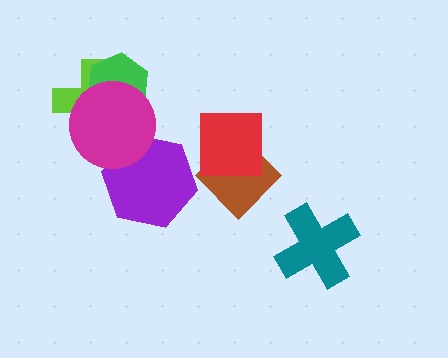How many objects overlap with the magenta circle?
3 objects overlap with the magenta circle.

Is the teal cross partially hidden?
No, no other shape covers it.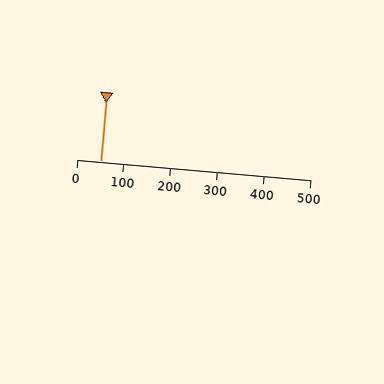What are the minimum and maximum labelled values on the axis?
The axis runs from 0 to 500.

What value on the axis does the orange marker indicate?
The marker indicates approximately 50.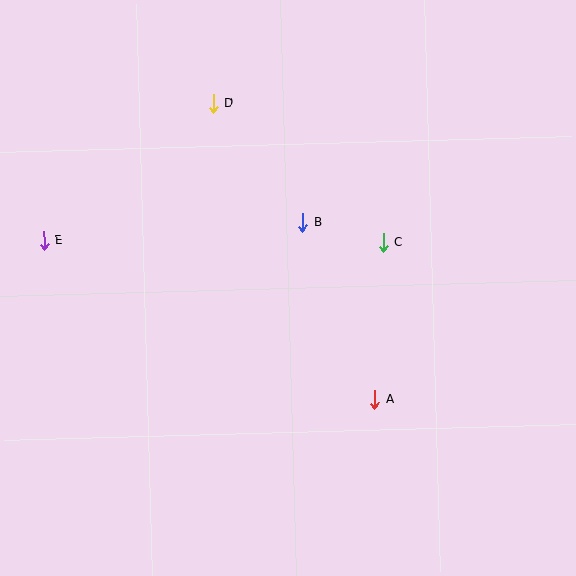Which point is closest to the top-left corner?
Point D is closest to the top-left corner.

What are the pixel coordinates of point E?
Point E is at (44, 241).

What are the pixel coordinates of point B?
Point B is at (303, 222).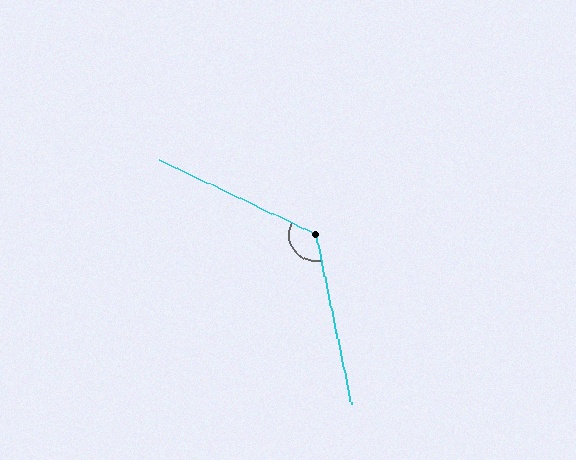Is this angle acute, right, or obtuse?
It is obtuse.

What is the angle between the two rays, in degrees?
Approximately 127 degrees.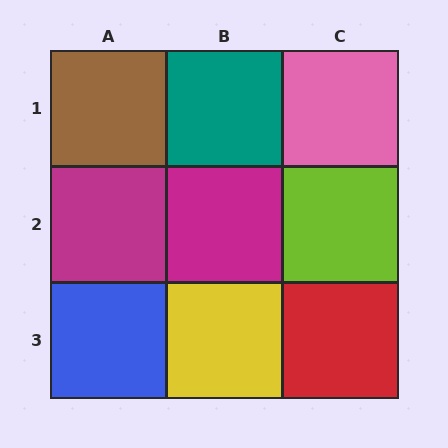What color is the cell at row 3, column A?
Blue.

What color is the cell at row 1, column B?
Teal.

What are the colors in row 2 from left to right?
Magenta, magenta, lime.